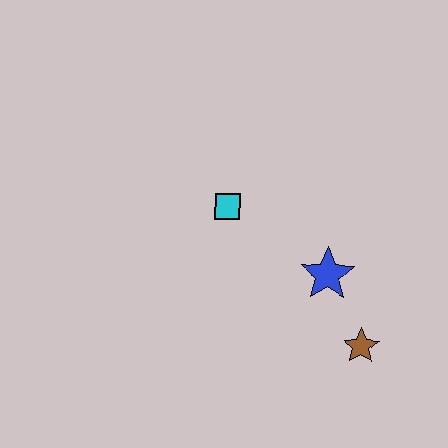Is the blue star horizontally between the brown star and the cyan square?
Yes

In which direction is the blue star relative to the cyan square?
The blue star is to the right of the cyan square.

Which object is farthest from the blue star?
The cyan square is farthest from the blue star.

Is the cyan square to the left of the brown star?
Yes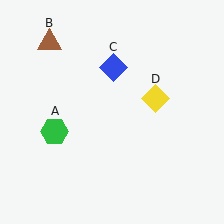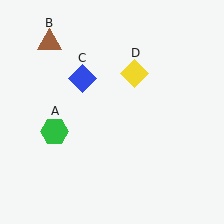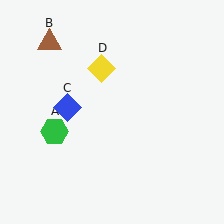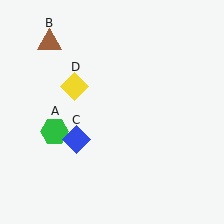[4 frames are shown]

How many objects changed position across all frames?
2 objects changed position: blue diamond (object C), yellow diamond (object D).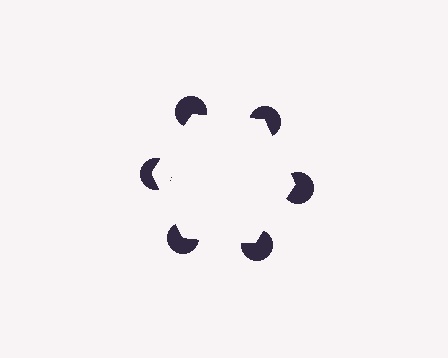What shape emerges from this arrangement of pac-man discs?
An illusory hexagon — its edges are inferred from the aligned wedge cuts in the pac-man discs, not physically drawn.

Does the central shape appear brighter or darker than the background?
It typically appears slightly brighter than the background, even though no actual brightness change is drawn.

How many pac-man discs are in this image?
There are 6 — one at each vertex of the illusory hexagon.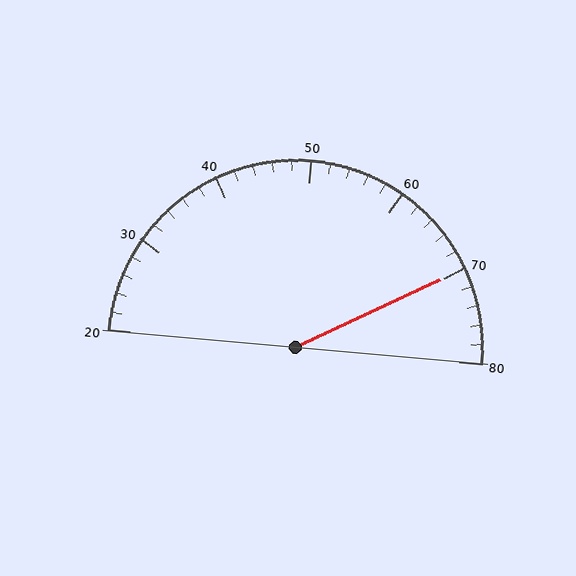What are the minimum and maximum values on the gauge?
The gauge ranges from 20 to 80.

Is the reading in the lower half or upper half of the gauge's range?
The reading is in the upper half of the range (20 to 80).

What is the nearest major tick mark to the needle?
The nearest major tick mark is 70.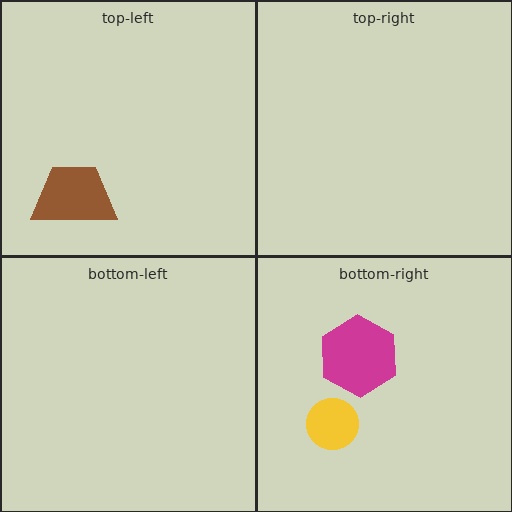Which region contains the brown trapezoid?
The top-left region.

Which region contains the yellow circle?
The bottom-right region.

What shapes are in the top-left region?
The brown trapezoid.